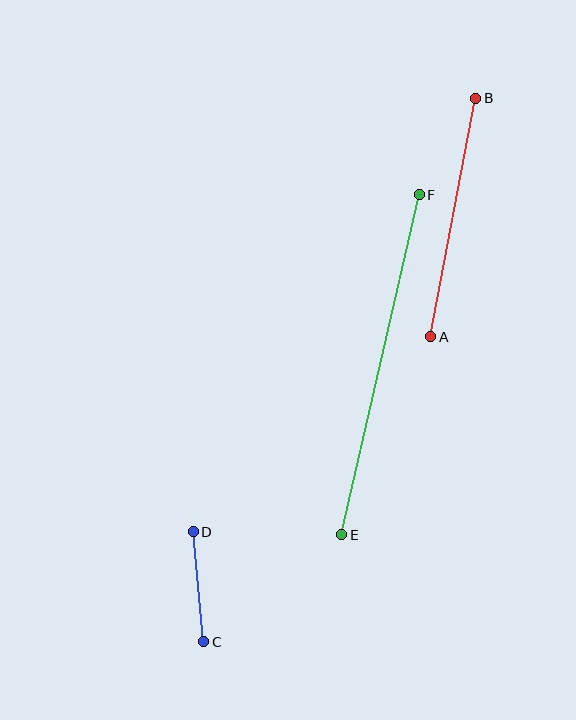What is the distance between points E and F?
The distance is approximately 349 pixels.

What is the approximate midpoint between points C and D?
The midpoint is at approximately (198, 587) pixels.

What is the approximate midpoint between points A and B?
The midpoint is at approximately (453, 218) pixels.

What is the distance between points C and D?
The distance is approximately 110 pixels.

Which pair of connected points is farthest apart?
Points E and F are farthest apart.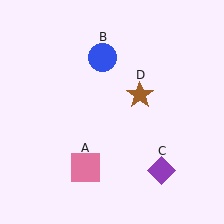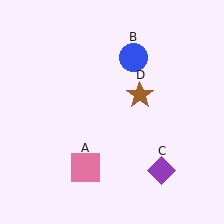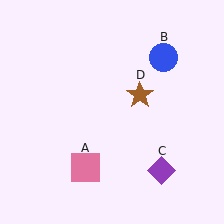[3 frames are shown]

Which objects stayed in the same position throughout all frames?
Pink square (object A) and purple diamond (object C) and brown star (object D) remained stationary.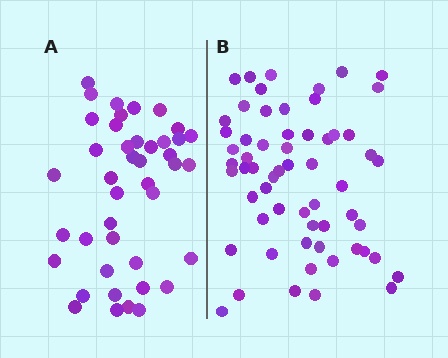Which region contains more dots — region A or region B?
Region B (the right region) has more dots.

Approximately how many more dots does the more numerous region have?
Region B has approximately 20 more dots than region A.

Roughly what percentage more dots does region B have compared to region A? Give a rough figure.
About 45% more.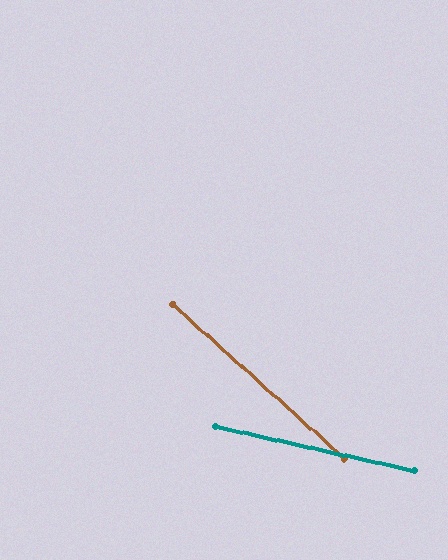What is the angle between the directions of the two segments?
Approximately 29 degrees.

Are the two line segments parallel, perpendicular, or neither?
Neither parallel nor perpendicular — they differ by about 29°.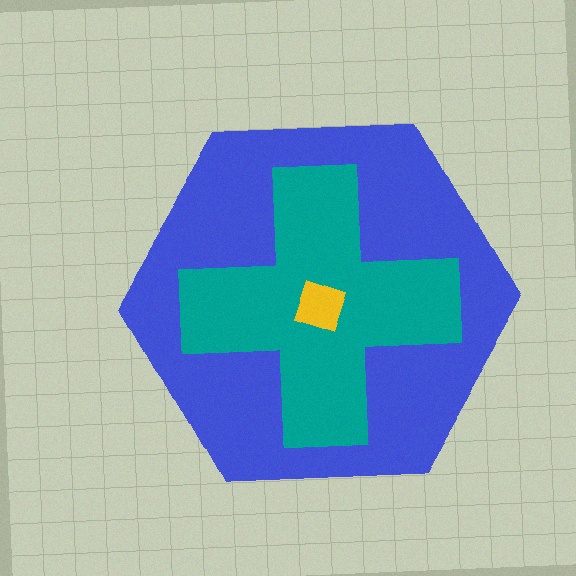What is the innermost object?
The yellow square.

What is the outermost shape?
The blue hexagon.